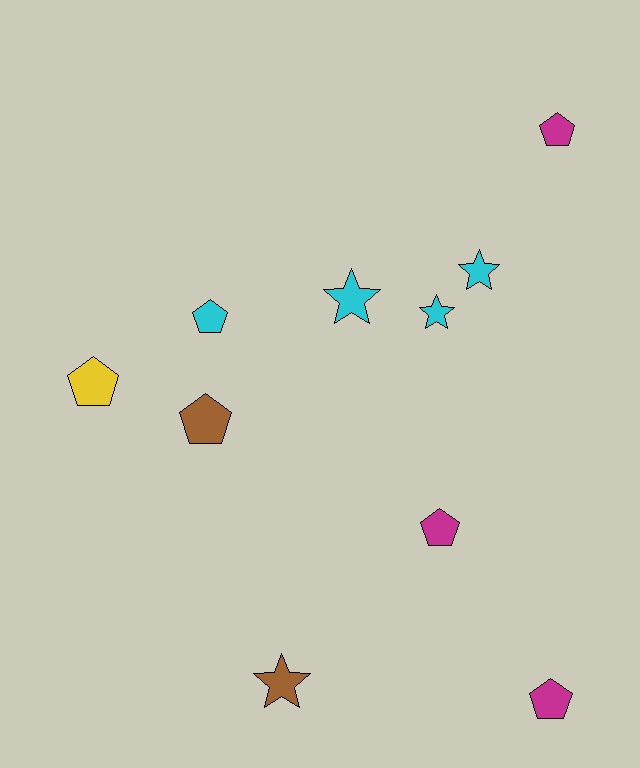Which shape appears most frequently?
Pentagon, with 6 objects.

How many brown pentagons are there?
There is 1 brown pentagon.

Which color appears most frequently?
Cyan, with 4 objects.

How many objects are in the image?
There are 10 objects.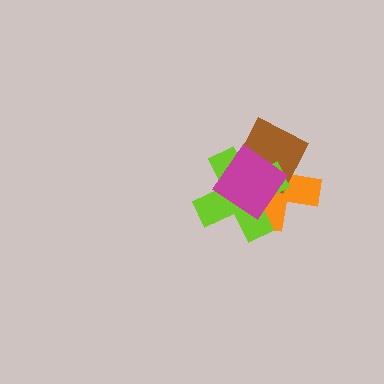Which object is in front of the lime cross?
The magenta diamond is in front of the lime cross.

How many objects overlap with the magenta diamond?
3 objects overlap with the magenta diamond.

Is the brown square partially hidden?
Yes, it is partially covered by another shape.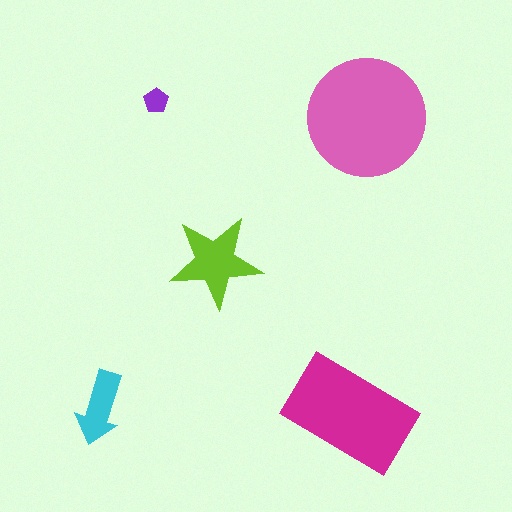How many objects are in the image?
There are 5 objects in the image.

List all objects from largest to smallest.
The pink circle, the magenta rectangle, the lime star, the cyan arrow, the purple pentagon.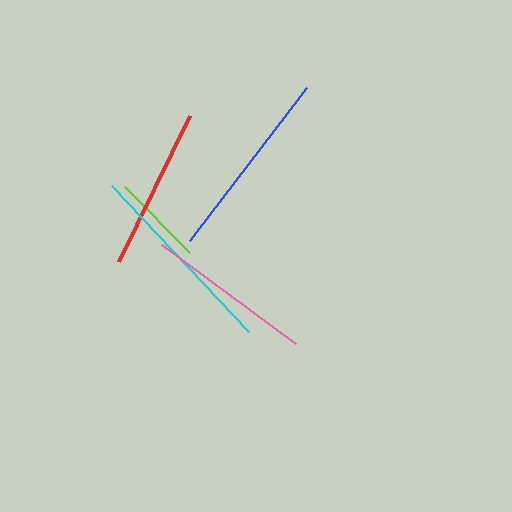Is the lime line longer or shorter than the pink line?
The pink line is longer than the lime line.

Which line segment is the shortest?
The lime line is the shortest at approximately 93 pixels.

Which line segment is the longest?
The cyan line is the longest at approximately 199 pixels.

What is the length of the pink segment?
The pink segment is approximately 166 pixels long.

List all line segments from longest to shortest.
From longest to shortest: cyan, blue, pink, red, lime.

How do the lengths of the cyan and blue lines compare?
The cyan and blue lines are approximately the same length.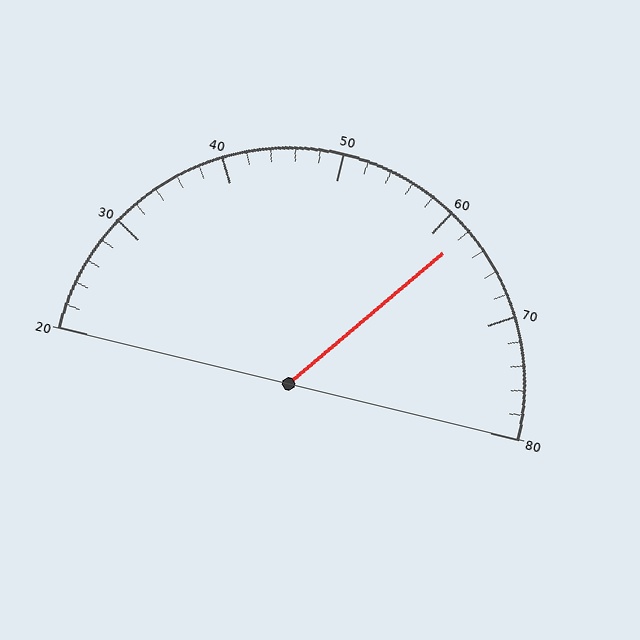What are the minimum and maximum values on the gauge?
The gauge ranges from 20 to 80.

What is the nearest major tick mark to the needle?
The nearest major tick mark is 60.